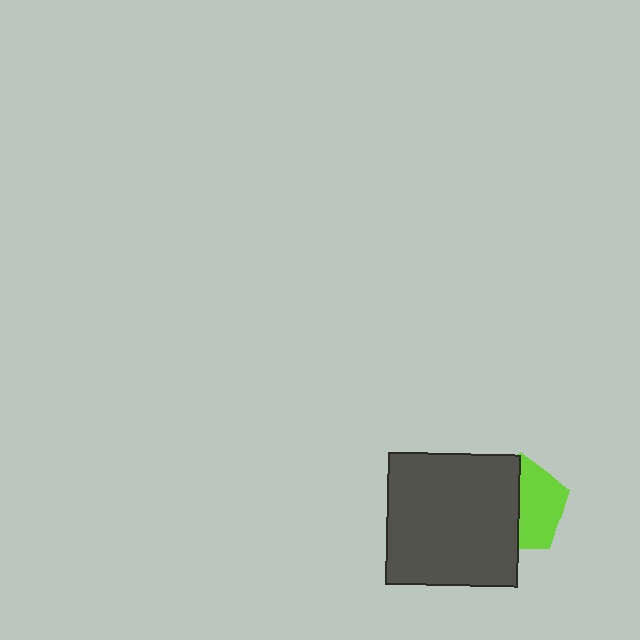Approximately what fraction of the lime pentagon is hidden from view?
Roughly 50% of the lime pentagon is hidden behind the dark gray square.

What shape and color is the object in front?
The object in front is a dark gray square.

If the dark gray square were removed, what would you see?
You would see the complete lime pentagon.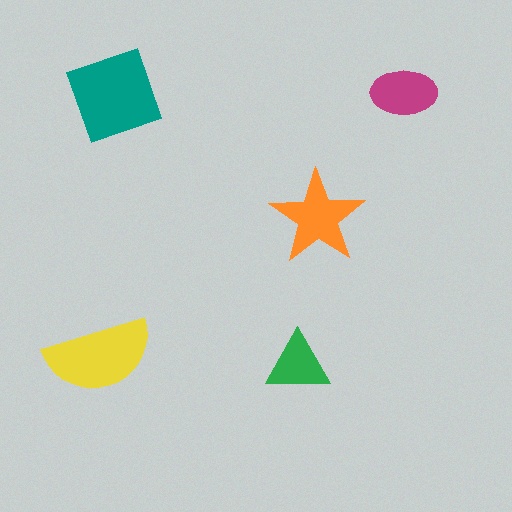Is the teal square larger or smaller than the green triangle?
Larger.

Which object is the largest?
The teal square.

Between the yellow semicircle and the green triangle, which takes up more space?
The yellow semicircle.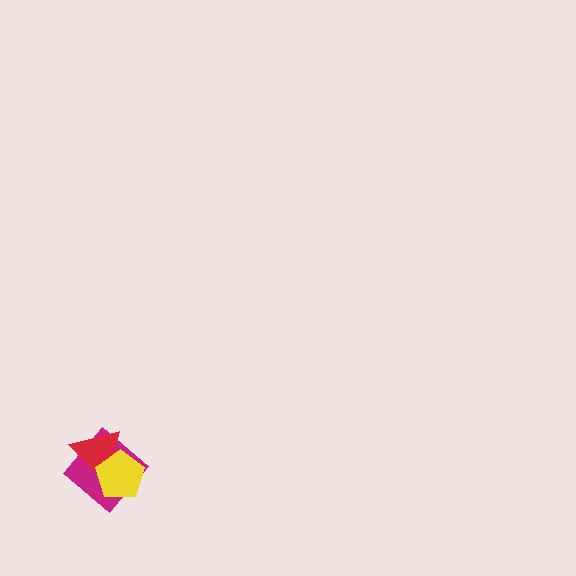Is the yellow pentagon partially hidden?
No, no other shape covers it.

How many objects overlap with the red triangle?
2 objects overlap with the red triangle.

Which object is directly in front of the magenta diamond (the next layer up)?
The red triangle is directly in front of the magenta diamond.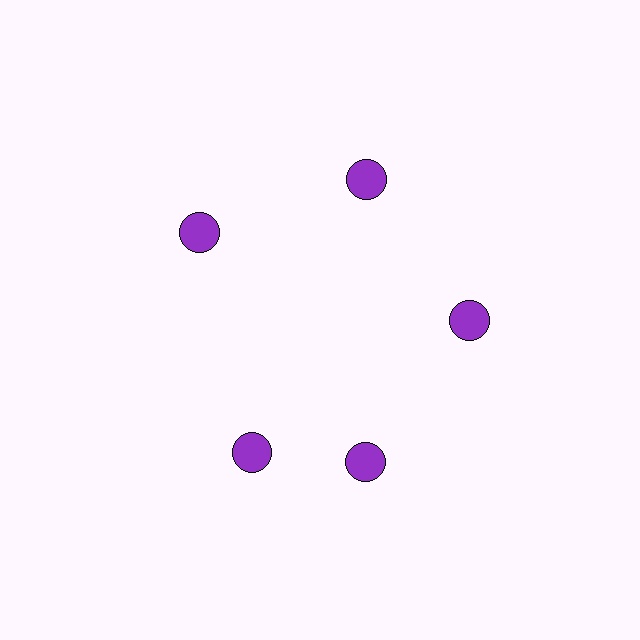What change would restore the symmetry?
The symmetry would be restored by rotating it back into even spacing with its neighbors so that all 5 circles sit at equal angles and equal distance from the center.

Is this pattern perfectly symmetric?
No. The 5 purple circles are arranged in a ring, but one element near the 8 o'clock position is rotated out of alignment along the ring, breaking the 5-fold rotational symmetry.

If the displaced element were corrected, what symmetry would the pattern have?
It would have 5-fold rotational symmetry — the pattern would map onto itself every 72 degrees.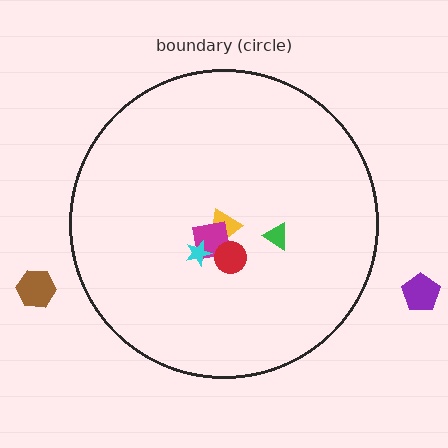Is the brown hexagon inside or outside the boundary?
Outside.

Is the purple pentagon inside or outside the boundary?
Outside.